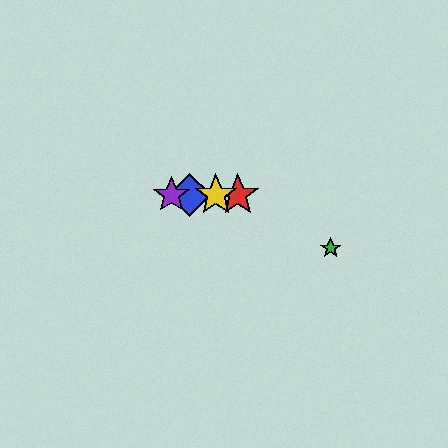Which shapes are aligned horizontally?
The red star, the blue diamond, the yellow star, the purple star are aligned horizontally.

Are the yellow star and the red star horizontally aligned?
Yes, both are at y≈195.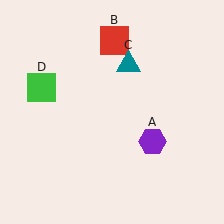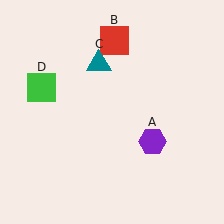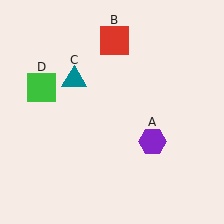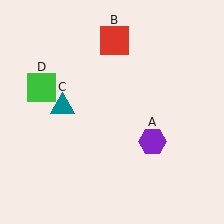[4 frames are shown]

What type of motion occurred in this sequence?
The teal triangle (object C) rotated counterclockwise around the center of the scene.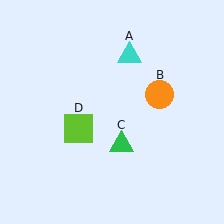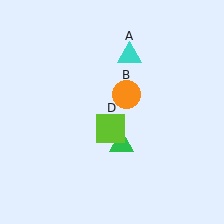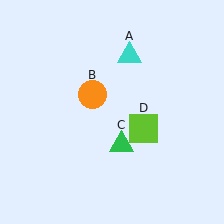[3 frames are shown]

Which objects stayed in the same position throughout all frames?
Cyan triangle (object A) and green triangle (object C) remained stationary.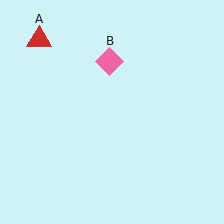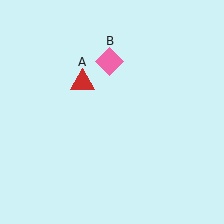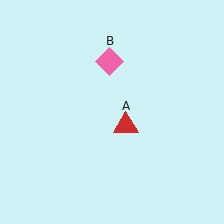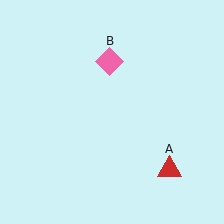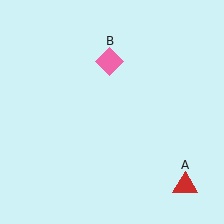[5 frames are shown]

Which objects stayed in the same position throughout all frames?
Pink diamond (object B) remained stationary.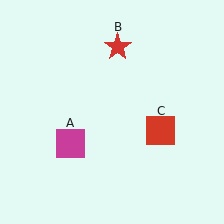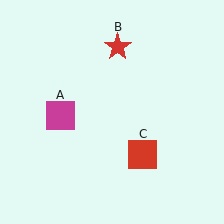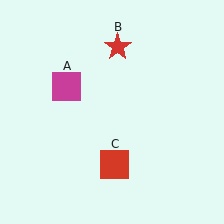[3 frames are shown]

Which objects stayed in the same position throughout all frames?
Red star (object B) remained stationary.